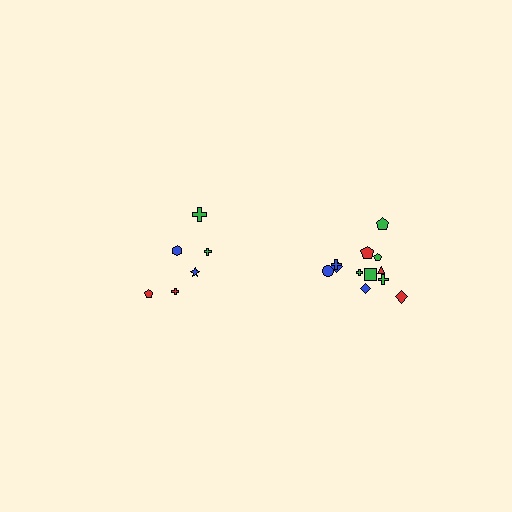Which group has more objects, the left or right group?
The right group.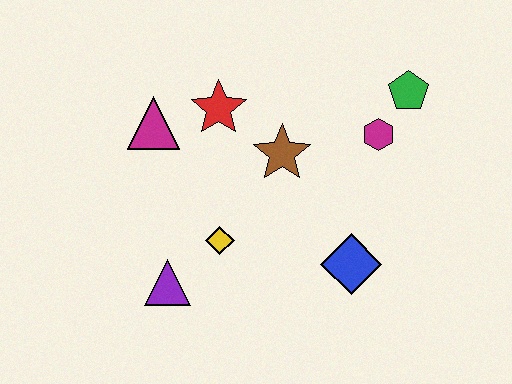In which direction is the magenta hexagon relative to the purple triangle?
The magenta hexagon is to the right of the purple triangle.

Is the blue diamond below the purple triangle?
No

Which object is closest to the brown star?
The red star is closest to the brown star.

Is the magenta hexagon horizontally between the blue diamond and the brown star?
No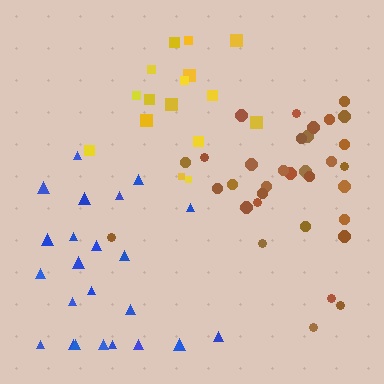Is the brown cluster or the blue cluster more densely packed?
Brown.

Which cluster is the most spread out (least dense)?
Blue.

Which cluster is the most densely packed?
Yellow.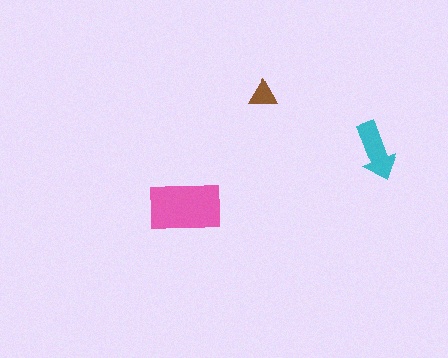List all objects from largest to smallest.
The pink rectangle, the cyan arrow, the brown triangle.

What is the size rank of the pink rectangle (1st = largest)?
1st.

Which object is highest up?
The brown triangle is topmost.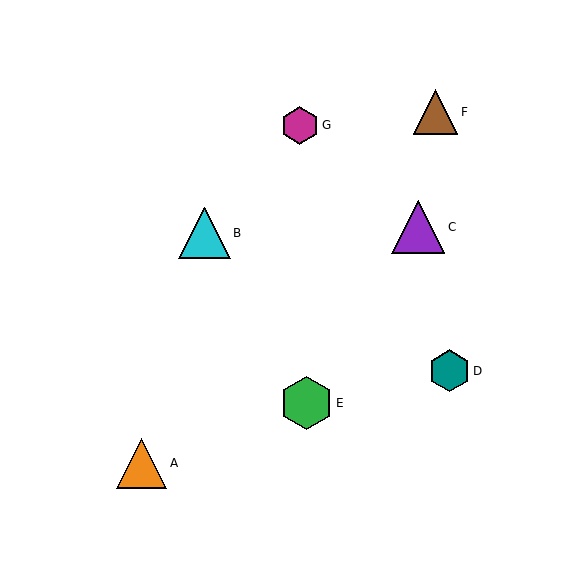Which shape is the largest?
The green hexagon (labeled E) is the largest.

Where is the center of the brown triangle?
The center of the brown triangle is at (435, 112).